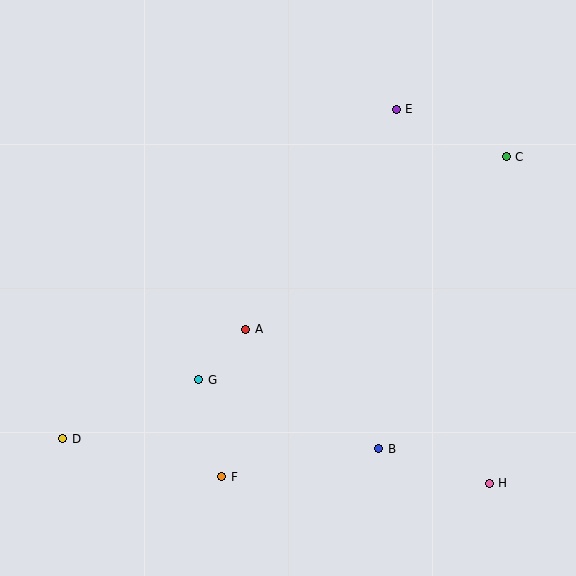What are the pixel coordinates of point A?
Point A is at (246, 329).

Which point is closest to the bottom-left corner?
Point D is closest to the bottom-left corner.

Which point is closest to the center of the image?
Point A at (246, 329) is closest to the center.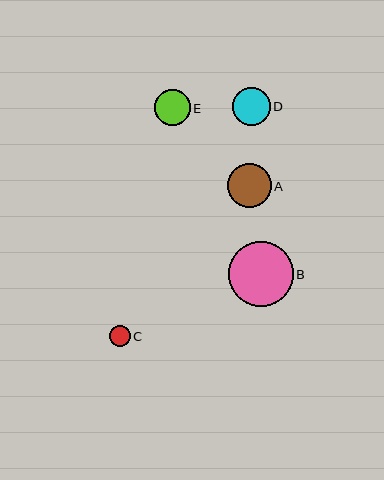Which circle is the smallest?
Circle C is the smallest with a size of approximately 21 pixels.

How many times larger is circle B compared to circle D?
Circle B is approximately 1.7 times the size of circle D.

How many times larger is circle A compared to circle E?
Circle A is approximately 1.2 times the size of circle E.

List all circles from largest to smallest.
From largest to smallest: B, A, D, E, C.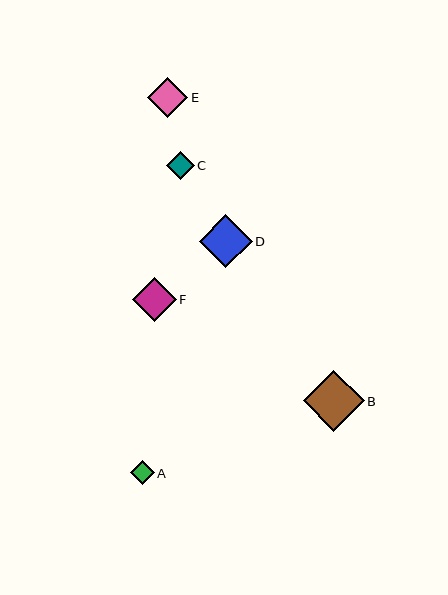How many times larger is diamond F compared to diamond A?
Diamond F is approximately 1.8 times the size of diamond A.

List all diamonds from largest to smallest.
From largest to smallest: B, D, F, E, C, A.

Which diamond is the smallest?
Diamond A is the smallest with a size of approximately 24 pixels.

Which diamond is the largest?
Diamond B is the largest with a size of approximately 61 pixels.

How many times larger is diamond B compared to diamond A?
Diamond B is approximately 2.5 times the size of diamond A.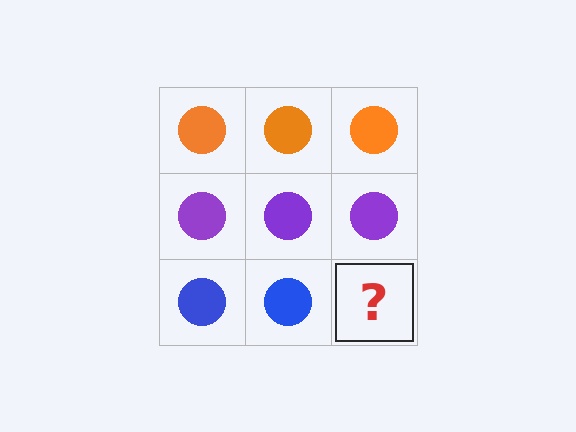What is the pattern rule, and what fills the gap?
The rule is that each row has a consistent color. The gap should be filled with a blue circle.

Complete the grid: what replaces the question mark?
The question mark should be replaced with a blue circle.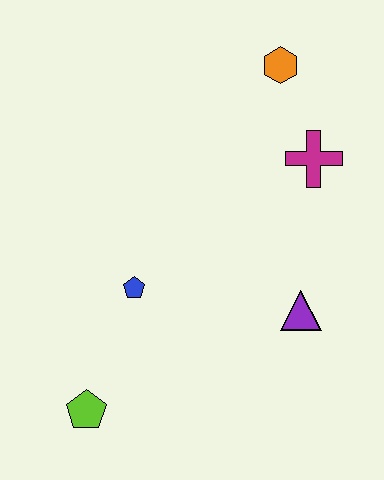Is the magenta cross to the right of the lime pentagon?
Yes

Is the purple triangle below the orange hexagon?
Yes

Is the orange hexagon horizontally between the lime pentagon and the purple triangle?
Yes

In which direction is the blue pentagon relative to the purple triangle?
The blue pentagon is to the left of the purple triangle.